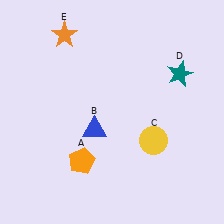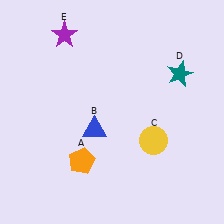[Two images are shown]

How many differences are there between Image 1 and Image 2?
There is 1 difference between the two images.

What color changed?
The star (E) changed from orange in Image 1 to purple in Image 2.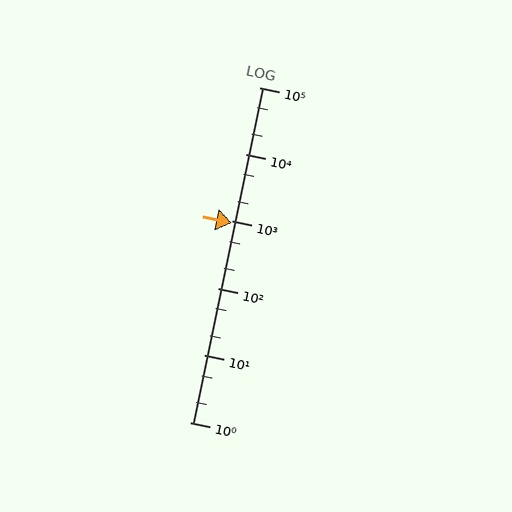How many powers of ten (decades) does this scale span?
The scale spans 5 decades, from 1 to 100000.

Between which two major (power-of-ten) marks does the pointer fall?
The pointer is between 100 and 1000.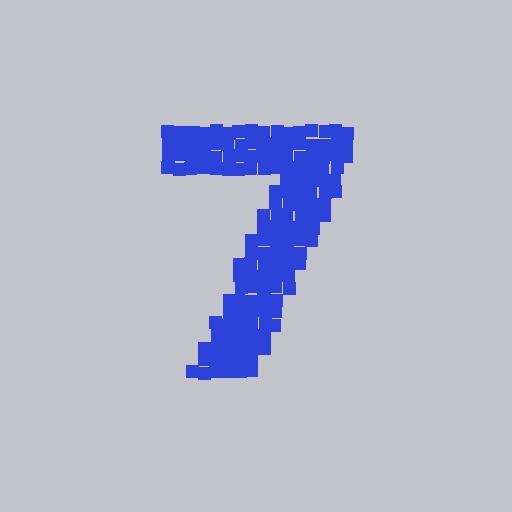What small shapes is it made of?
It is made of small squares.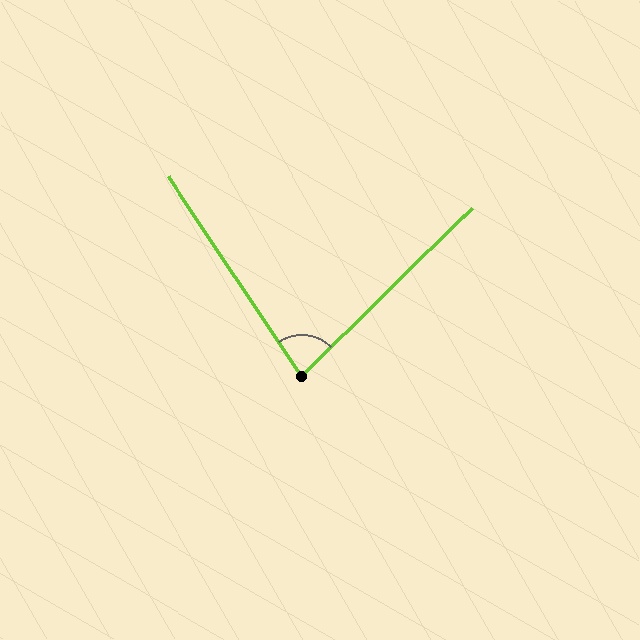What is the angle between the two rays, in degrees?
Approximately 79 degrees.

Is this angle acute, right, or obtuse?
It is acute.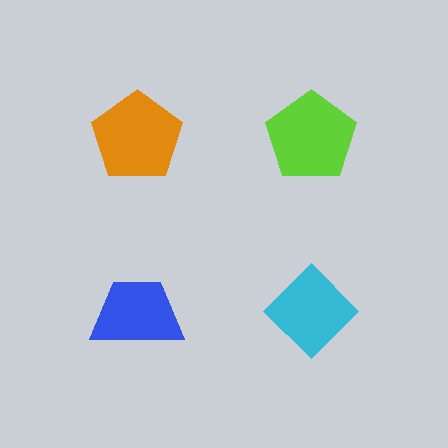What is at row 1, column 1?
An orange pentagon.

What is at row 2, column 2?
A cyan diamond.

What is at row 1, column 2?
A lime pentagon.